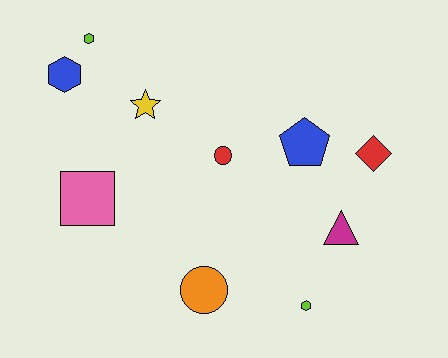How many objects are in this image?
There are 10 objects.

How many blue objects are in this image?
There are 2 blue objects.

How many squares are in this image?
There is 1 square.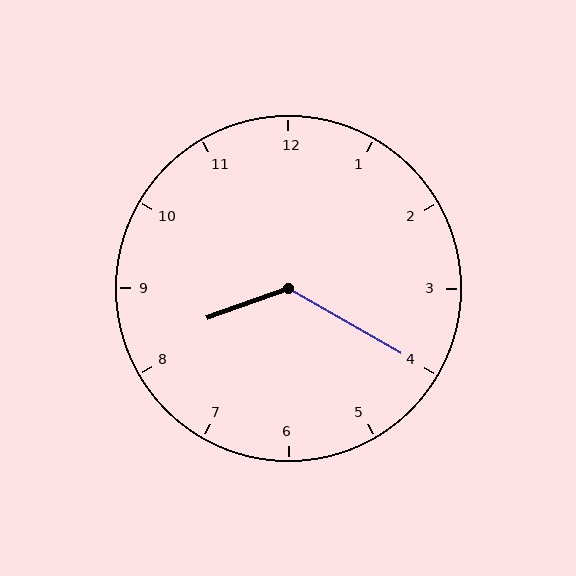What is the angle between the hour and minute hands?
Approximately 130 degrees.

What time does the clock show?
8:20.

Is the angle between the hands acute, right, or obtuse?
It is obtuse.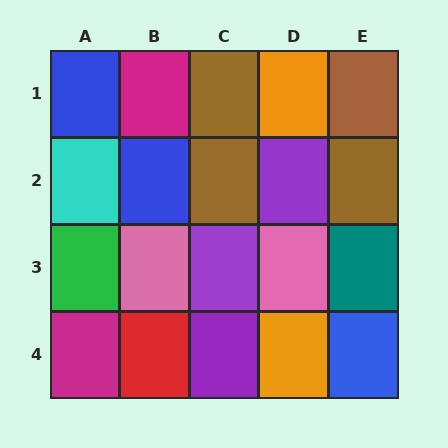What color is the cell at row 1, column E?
Brown.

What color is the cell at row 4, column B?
Red.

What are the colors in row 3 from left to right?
Green, pink, purple, pink, teal.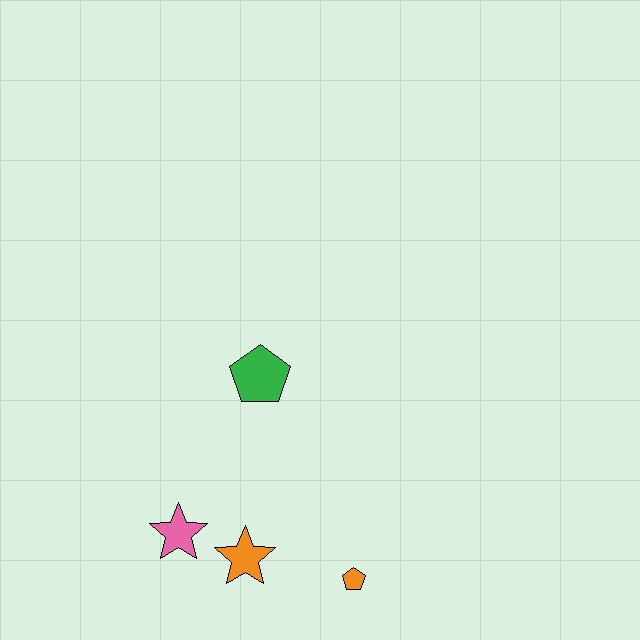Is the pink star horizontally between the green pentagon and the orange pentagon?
No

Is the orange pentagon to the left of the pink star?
No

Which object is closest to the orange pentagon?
The orange star is closest to the orange pentagon.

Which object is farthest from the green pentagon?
The orange pentagon is farthest from the green pentagon.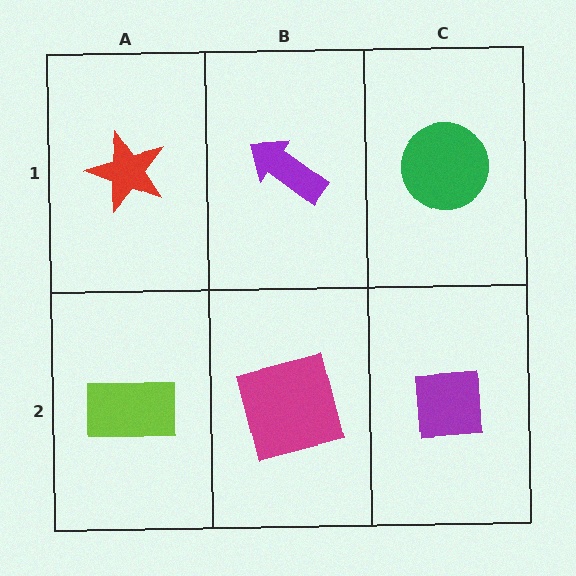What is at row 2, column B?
A magenta square.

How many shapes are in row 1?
3 shapes.